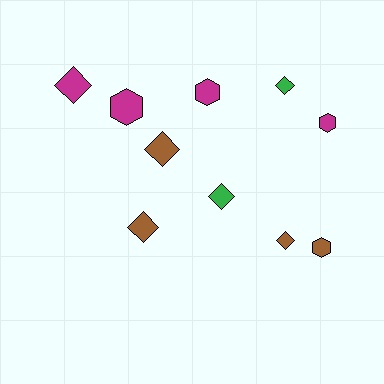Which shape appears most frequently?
Diamond, with 6 objects.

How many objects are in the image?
There are 10 objects.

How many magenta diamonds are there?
There is 1 magenta diamond.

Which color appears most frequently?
Brown, with 4 objects.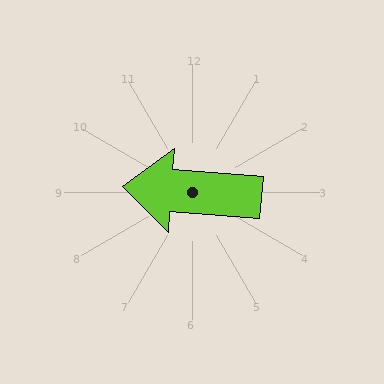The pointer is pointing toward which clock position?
Roughly 9 o'clock.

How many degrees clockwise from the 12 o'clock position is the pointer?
Approximately 274 degrees.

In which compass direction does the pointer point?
West.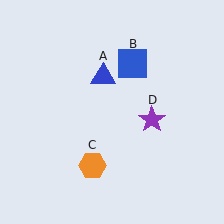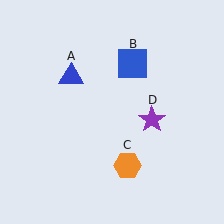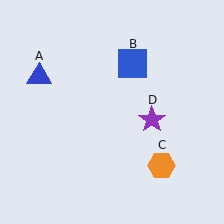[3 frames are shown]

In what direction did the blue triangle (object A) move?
The blue triangle (object A) moved left.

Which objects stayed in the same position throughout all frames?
Blue square (object B) and purple star (object D) remained stationary.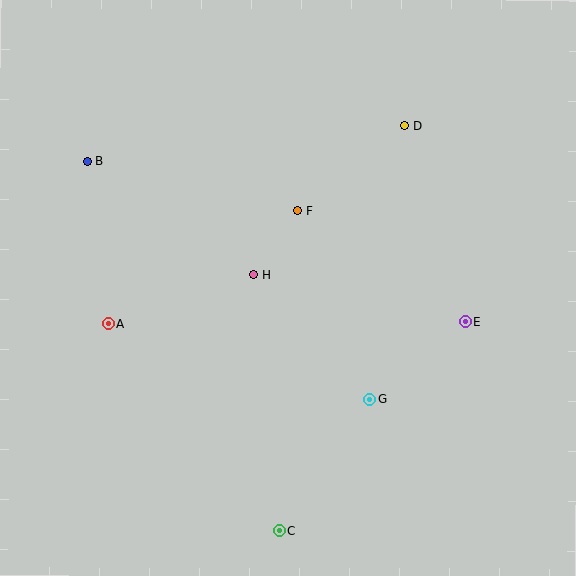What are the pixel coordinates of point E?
Point E is at (465, 322).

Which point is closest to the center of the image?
Point H at (254, 275) is closest to the center.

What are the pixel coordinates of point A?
Point A is at (108, 323).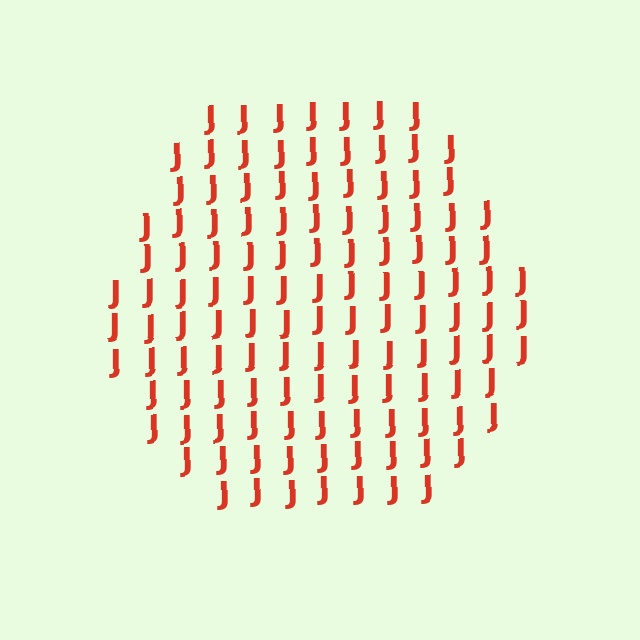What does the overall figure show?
The overall figure shows a hexagon.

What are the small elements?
The small elements are letter J's.